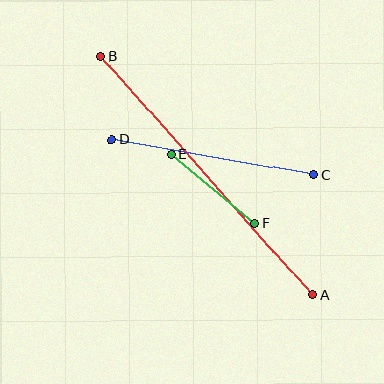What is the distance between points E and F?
The distance is approximately 108 pixels.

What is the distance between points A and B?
The distance is approximately 319 pixels.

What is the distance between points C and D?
The distance is approximately 205 pixels.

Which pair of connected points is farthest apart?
Points A and B are farthest apart.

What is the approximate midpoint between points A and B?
The midpoint is at approximately (207, 176) pixels.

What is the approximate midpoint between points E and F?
The midpoint is at approximately (213, 189) pixels.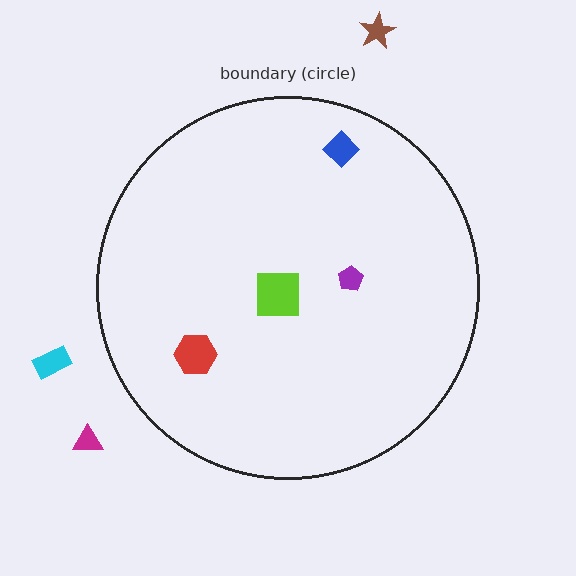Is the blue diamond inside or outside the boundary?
Inside.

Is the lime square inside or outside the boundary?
Inside.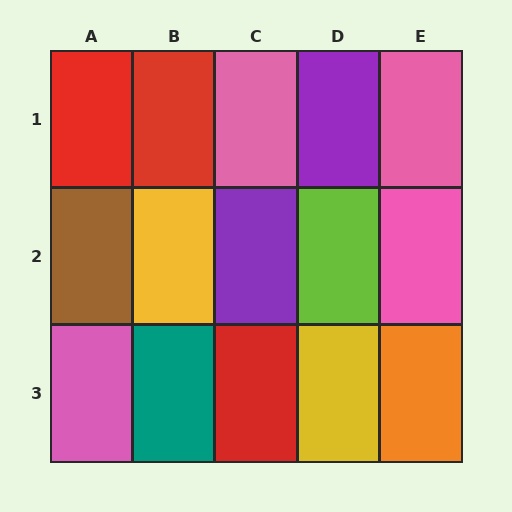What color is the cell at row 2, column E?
Pink.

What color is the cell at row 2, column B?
Yellow.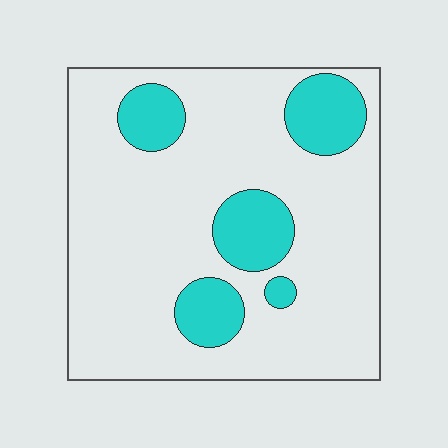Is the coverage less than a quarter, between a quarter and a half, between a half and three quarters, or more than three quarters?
Less than a quarter.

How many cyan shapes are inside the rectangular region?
5.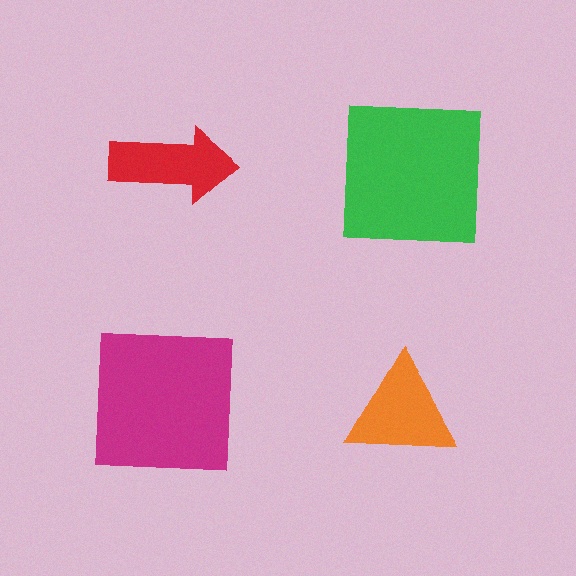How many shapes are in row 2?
2 shapes.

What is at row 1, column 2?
A green square.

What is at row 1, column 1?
A red arrow.